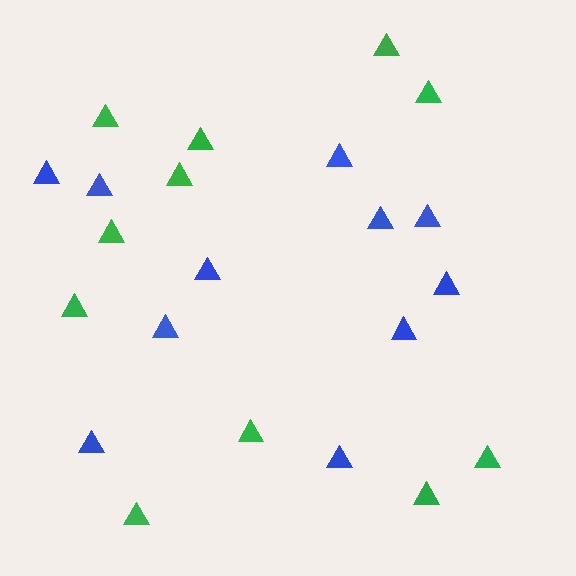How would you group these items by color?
There are 2 groups: one group of blue triangles (11) and one group of green triangles (11).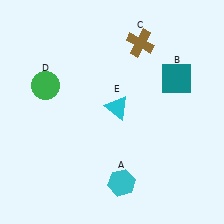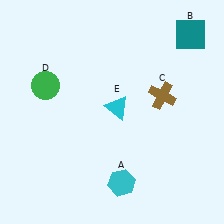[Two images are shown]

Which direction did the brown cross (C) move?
The brown cross (C) moved down.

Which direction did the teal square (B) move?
The teal square (B) moved up.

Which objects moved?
The objects that moved are: the teal square (B), the brown cross (C).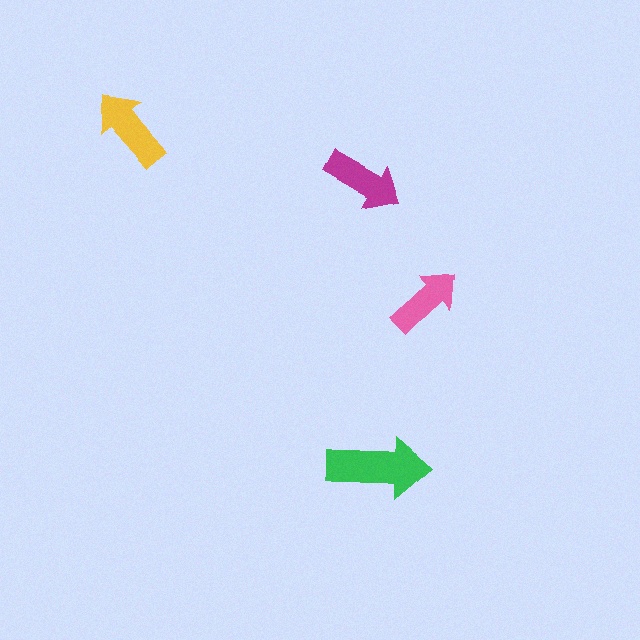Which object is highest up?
The yellow arrow is topmost.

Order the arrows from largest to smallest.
the green one, the yellow one, the magenta one, the pink one.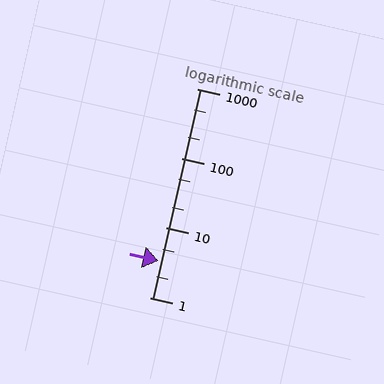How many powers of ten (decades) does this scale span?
The scale spans 3 decades, from 1 to 1000.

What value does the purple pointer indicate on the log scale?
The pointer indicates approximately 3.4.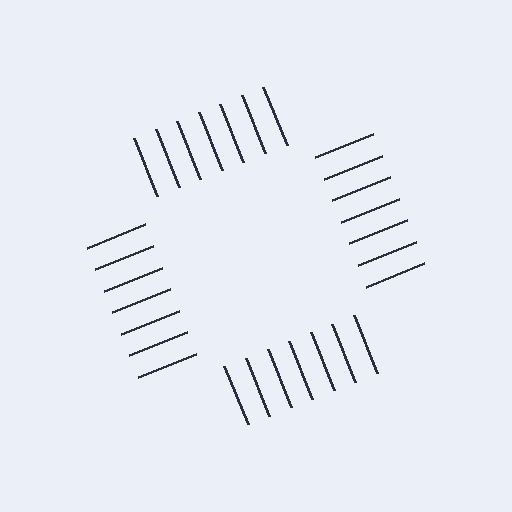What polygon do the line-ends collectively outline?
An illusory square — the line segments terminate on its edges but no continuous stroke is drawn.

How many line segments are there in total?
28 — 7 along each of the 4 edges.